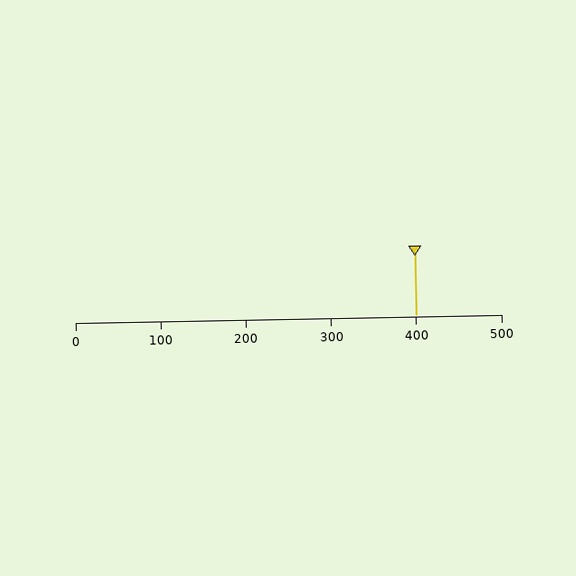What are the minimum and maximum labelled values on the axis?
The axis runs from 0 to 500.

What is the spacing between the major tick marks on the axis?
The major ticks are spaced 100 apart.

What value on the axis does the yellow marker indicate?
The marker indicates approximately 400.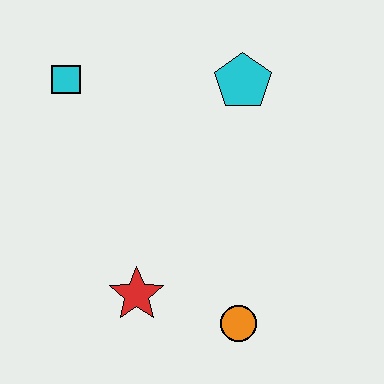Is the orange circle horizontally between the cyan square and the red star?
No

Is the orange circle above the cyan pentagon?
No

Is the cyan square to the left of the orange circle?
Yes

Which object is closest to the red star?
The orange circle is closest to the red star.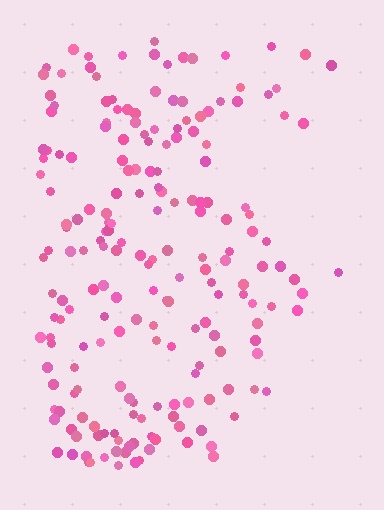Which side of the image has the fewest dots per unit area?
The right.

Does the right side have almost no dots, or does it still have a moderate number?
Still a moderate number, just noticeably fewer than the left.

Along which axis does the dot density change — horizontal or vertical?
Horizontal.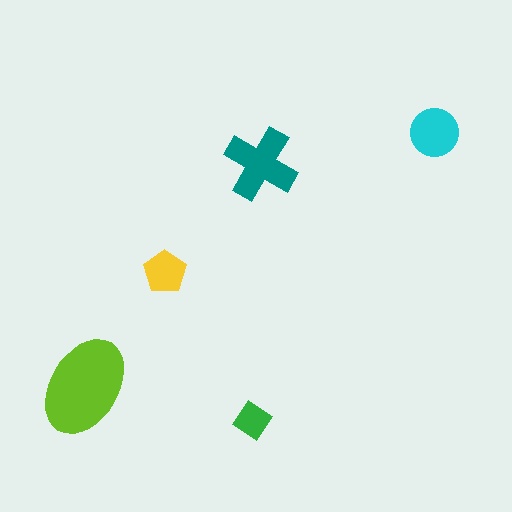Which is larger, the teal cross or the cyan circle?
The teal cross.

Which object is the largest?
The lime ellipse.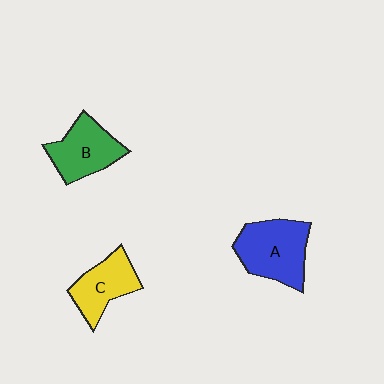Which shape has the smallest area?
Shape C (yellow).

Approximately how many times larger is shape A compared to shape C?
Approximately 1.4 times.